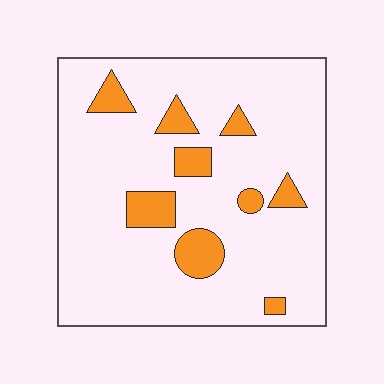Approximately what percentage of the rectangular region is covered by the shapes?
Approximately 15%.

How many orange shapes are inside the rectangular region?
9.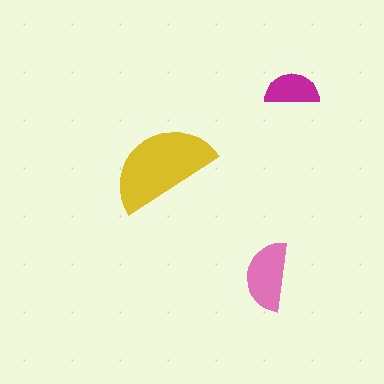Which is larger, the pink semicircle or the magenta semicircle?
The pink one.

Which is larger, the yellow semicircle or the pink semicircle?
The yellow one.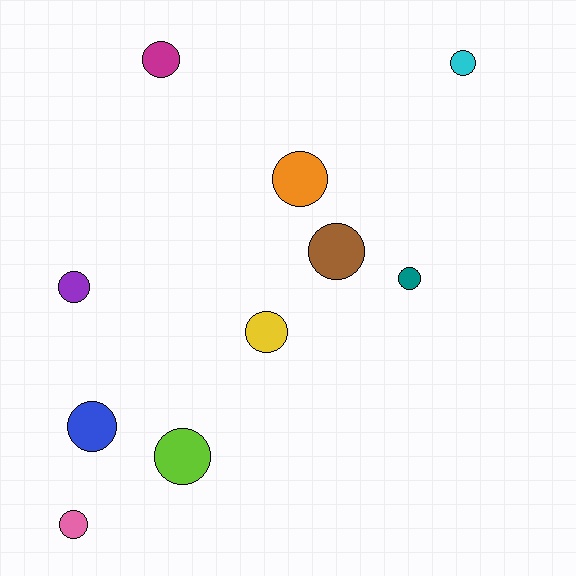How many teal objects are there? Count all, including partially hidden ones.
There is 1 teal object.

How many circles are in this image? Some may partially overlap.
There are 10 circles.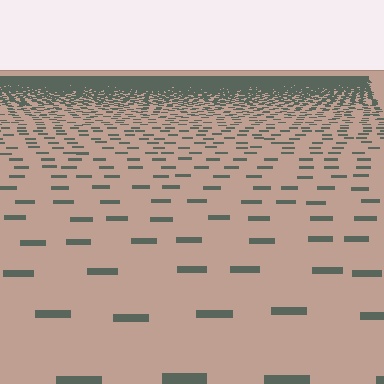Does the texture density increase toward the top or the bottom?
Density increases toward the top.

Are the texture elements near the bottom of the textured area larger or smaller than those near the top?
Larger. Near the bottom, elements are closer to the viewer and appear at a bigger on-screen size.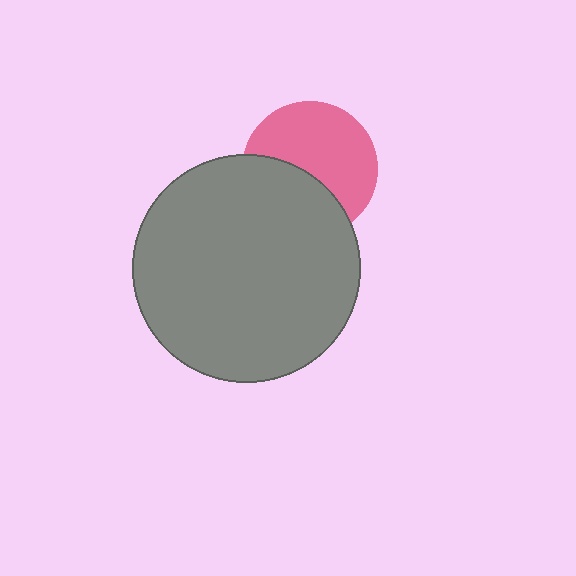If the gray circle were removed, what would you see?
You would see the complete pink circle.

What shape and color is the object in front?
The object in front is a gray circle.